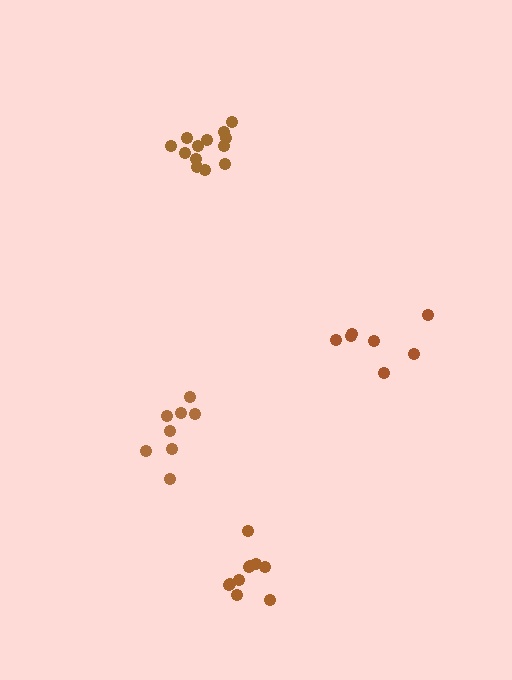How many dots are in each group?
Group 1: 10 dots, Group 2: 13 dots, Group 3: 8 dots, Group 4: 7 dots (38 total).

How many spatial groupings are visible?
There are 4 spatial groupings.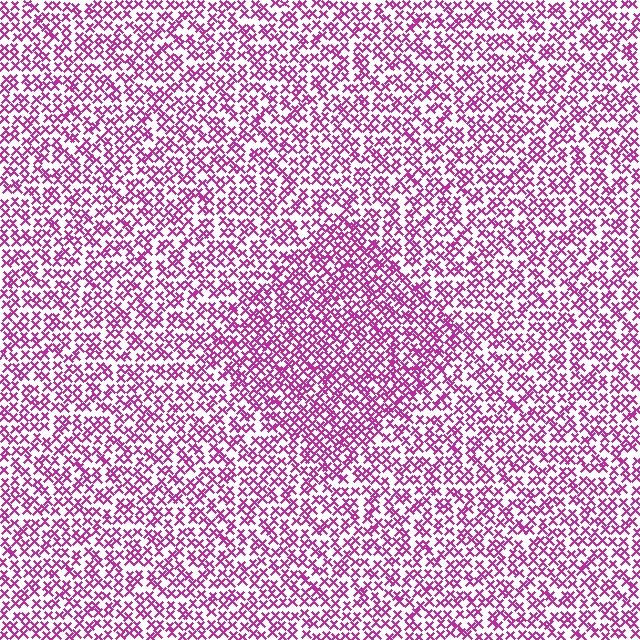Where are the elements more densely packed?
The elements are more densely packed inside the diamond boundary.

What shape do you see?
I see a diamond.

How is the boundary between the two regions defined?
The boundary is defined by a change in element density (approximately 1.5x ratio). All elements are the same color, size, and shape.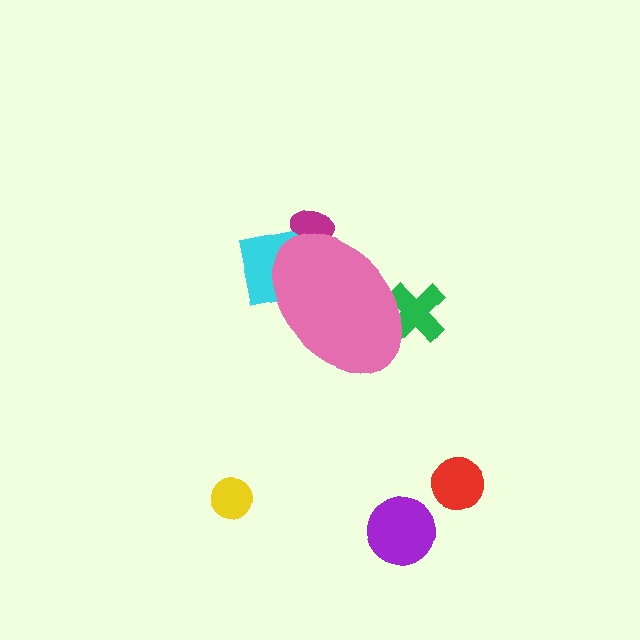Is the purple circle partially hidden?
No, the purple circle is fully visible.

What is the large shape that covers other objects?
A pink ellipse.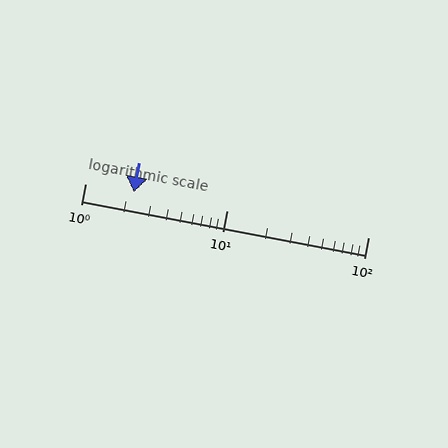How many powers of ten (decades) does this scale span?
The scale spans 2 decades, from 1 to 100.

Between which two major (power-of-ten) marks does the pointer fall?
The pointer is between 1 and 10.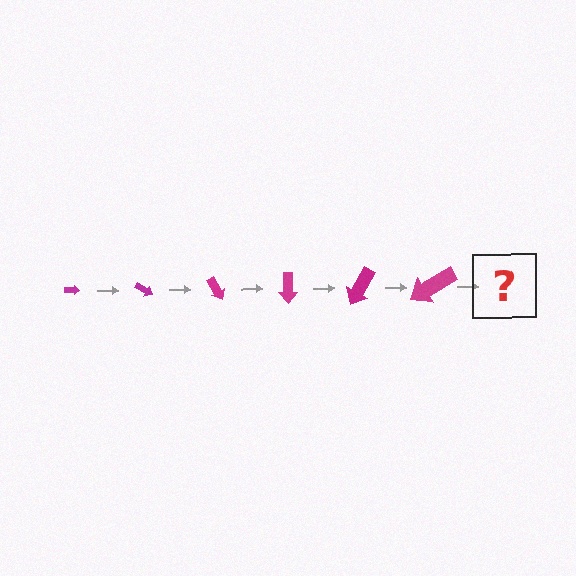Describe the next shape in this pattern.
It should be an arrow, larger than the previous one and rotated 180 degrees from the start.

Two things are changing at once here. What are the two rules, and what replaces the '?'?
The two rules are that the arrow grows larger each step and it rotates 30 degrees each step. The '?' should be an arrow, larger than the previous one and rotated 180 degrees from the start.